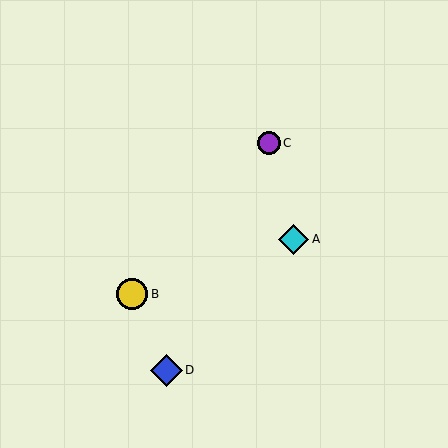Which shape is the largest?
The blue diamond (labeled D) is the largest.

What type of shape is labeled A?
Shape A is a cyan diamond.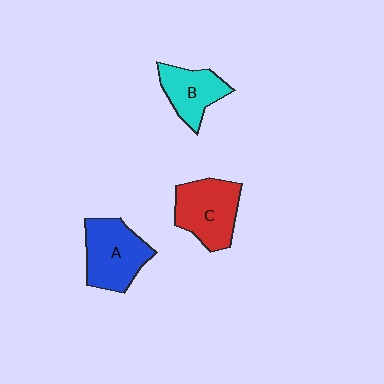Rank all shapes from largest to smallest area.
From largest to smallest: A (blue), C (red), B (cyan).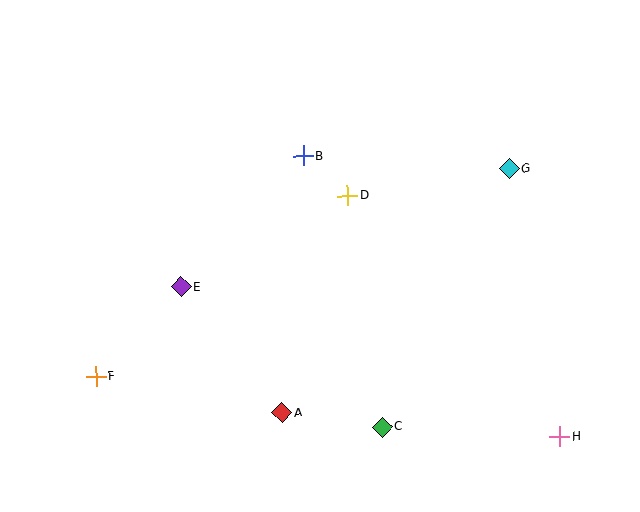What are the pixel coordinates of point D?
Point D is at (347, 196).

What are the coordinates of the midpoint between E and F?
The midpoint between E and F is at (138, 331).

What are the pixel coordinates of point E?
Point E is at (181, 287).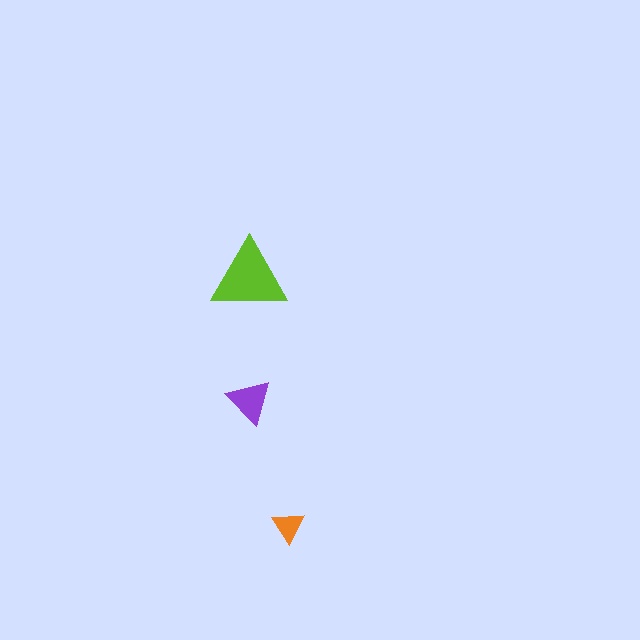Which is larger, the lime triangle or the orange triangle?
The lime one.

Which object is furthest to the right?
The orange triangle is rightmost.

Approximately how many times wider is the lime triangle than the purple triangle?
About 1.5 times wider.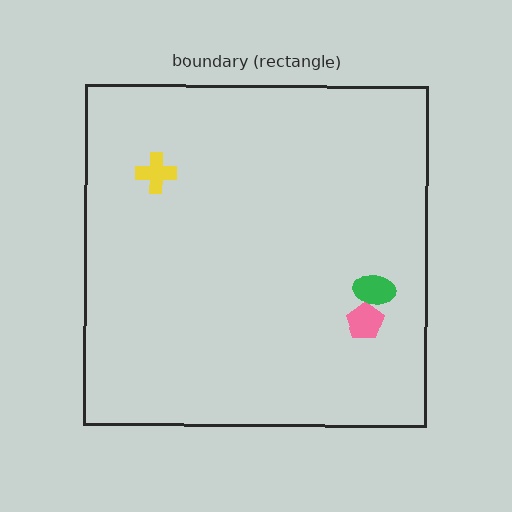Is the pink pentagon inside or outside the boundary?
Inside.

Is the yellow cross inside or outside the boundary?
Inside.